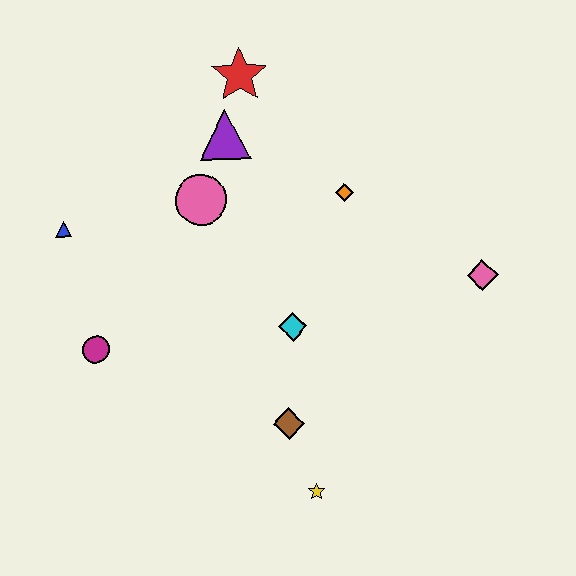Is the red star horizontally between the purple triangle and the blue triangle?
No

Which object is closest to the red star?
The purple triangle is closest to the red star.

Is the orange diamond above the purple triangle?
No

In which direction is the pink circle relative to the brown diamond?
The pink circle is above the brown diamond.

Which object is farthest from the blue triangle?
The pink diamond is farthest from the blue triangle.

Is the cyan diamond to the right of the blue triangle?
Yes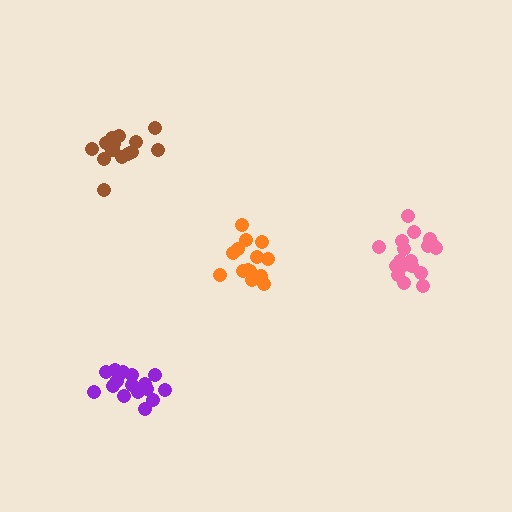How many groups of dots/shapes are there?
There are 4 groups.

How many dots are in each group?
Group 1: 15 dots, Group 2: 18 dots, Group 3: 17 dots, Group 4: 15 dots (65 total).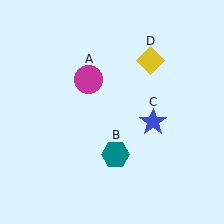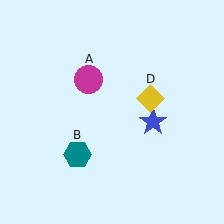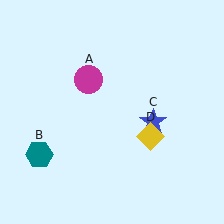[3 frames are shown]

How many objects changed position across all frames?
2 objects changed position: teal hexagon (object B), yellow diamond (object D).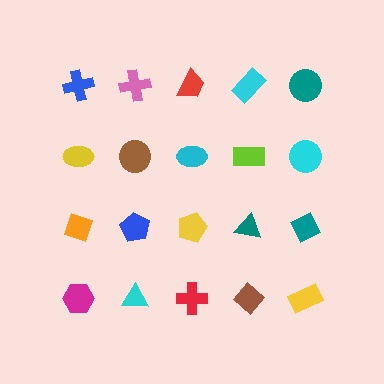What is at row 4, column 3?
A red cross.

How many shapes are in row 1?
5 shapes.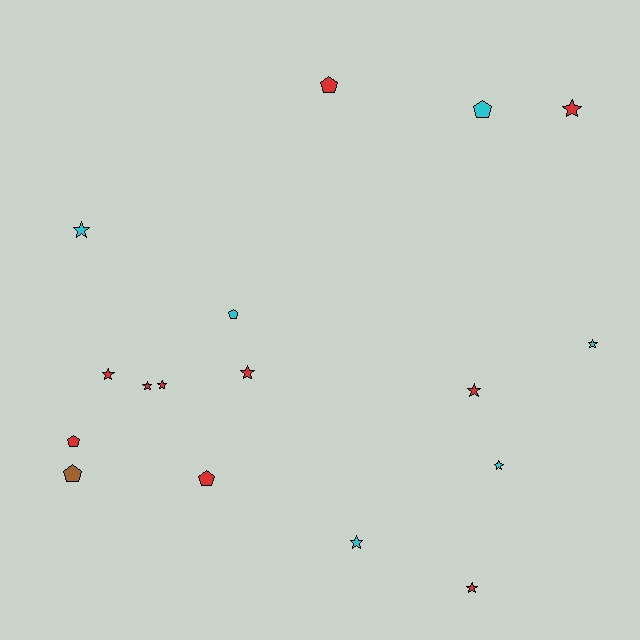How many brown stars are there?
There are no brown stars.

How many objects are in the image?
There are 17 objects.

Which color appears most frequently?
Red, with 10 objects.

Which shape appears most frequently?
Star, with 11 objects.